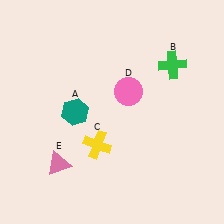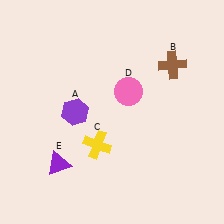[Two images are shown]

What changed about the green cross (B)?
In Image 1, B is green. In Image 2, it changed to brown.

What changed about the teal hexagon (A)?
In Image 1, A is teal. In Image 2, it changed to purple.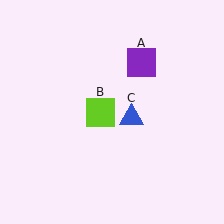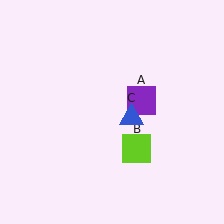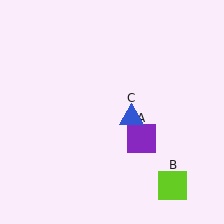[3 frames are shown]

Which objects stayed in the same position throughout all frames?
Blue triangle (object C) remained stationary.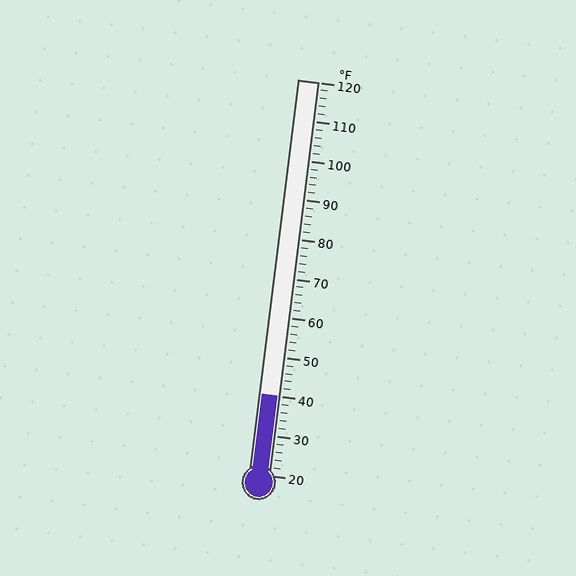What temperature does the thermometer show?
The thermometer shows approximately 40°F.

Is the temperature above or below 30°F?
The temperature is above 30°F.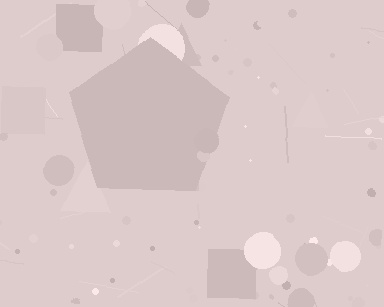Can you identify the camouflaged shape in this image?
The camouflaged shape is a pentagon.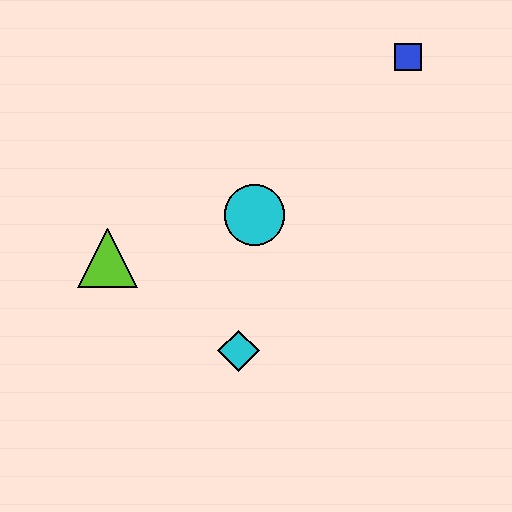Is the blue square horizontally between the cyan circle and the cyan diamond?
No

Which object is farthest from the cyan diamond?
The blue square is farthest from the cyan diamond.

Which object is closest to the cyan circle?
The cyan diamond is closest to the cyan circle.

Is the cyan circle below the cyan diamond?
No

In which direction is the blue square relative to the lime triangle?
The blue square is to the right of the lime triangle.